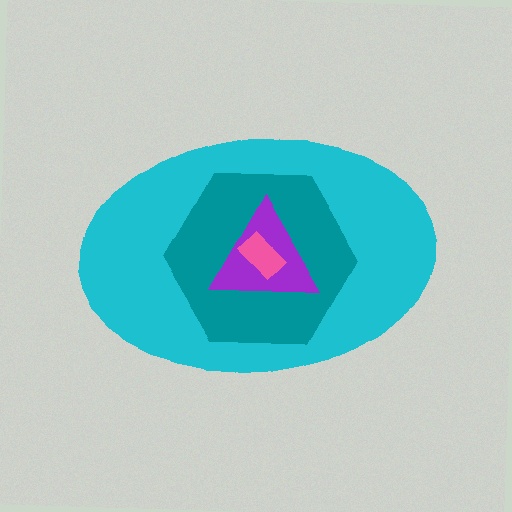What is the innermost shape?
The pink rectangle.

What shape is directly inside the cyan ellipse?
The teal hexagon.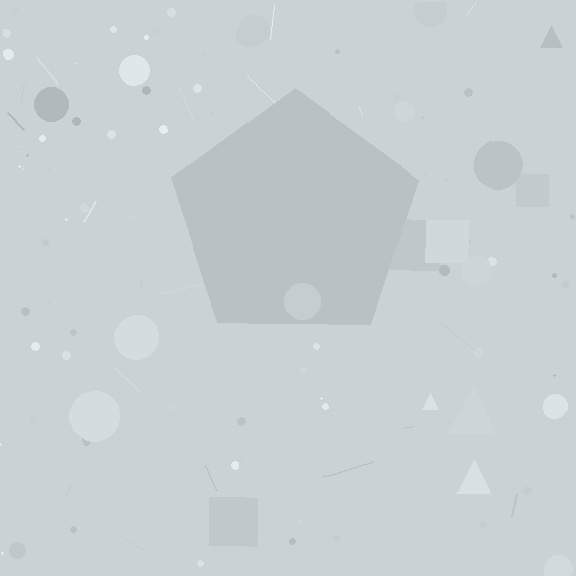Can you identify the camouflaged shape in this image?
The camouflaged shape is a pentagon.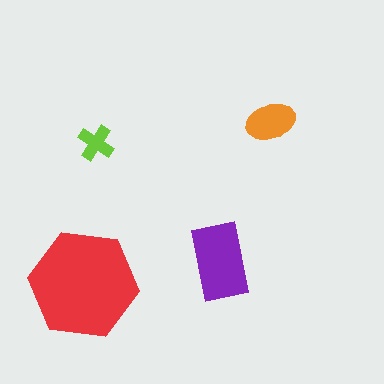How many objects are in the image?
There are 4 objects in the image.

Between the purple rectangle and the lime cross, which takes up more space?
The purple rectangle.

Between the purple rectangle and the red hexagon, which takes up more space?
The red hexagon.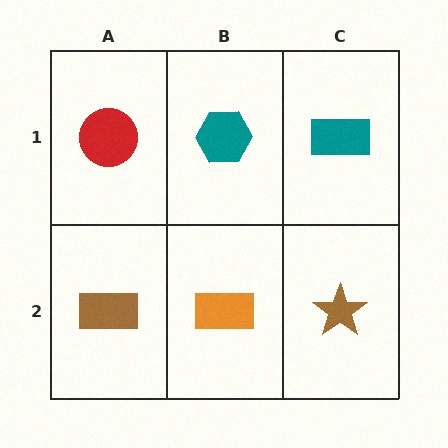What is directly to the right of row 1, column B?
A teal rectangle.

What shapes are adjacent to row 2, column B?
A teal hexagon (row 1, column B), a brown rectangle (row 2, column A), a brown star (row 2, column C).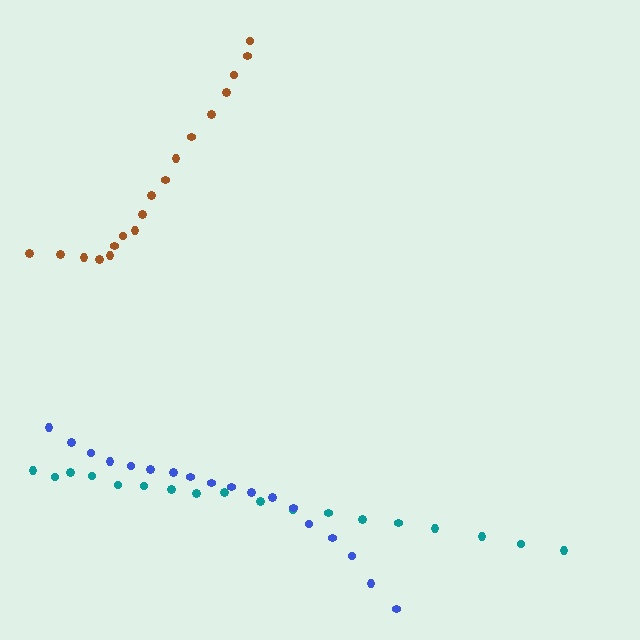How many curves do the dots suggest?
There are 3 distinct paths.